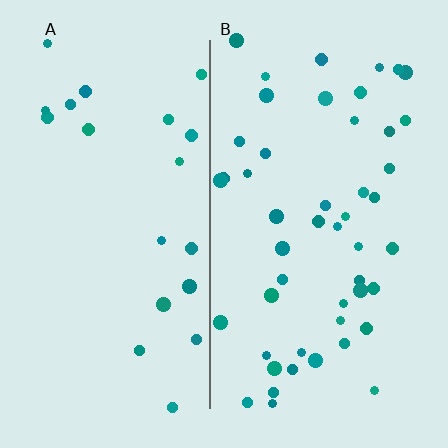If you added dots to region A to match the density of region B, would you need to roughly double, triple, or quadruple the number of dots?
Approximately double.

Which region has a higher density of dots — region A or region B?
B (the right).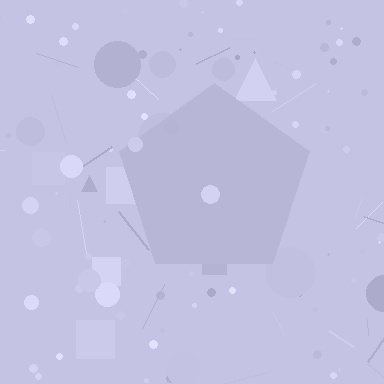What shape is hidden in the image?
A pentagon is hidden in the image.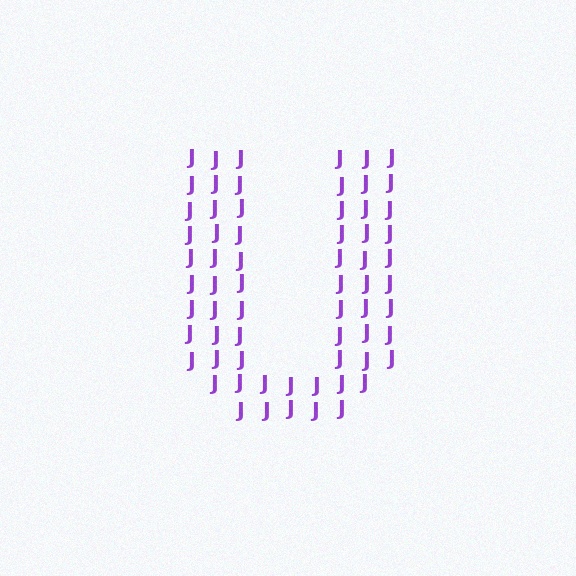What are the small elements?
The small elements are letter J's.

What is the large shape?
The large shape is the letter U.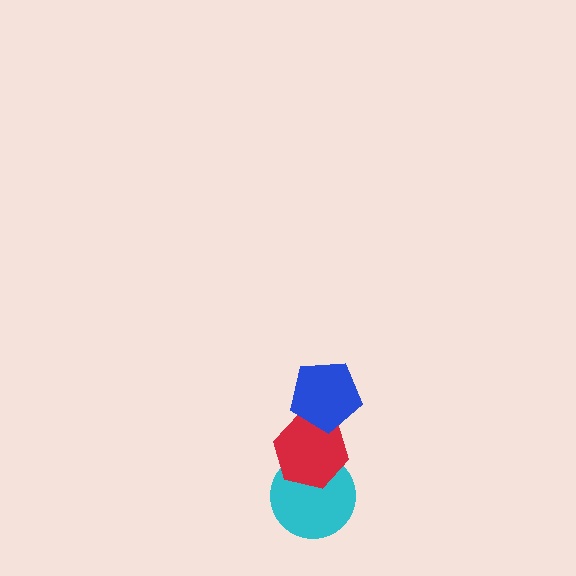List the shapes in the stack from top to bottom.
From top to bottom: the blue pentagon, the red hexagon, the cyan circle.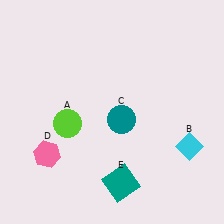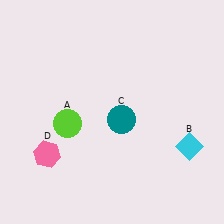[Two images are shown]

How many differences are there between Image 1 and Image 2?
There is 1 difference between the two images.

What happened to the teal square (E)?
The teal square (E) was removed in Image 2. It was in the bottom-right area of Image 1.